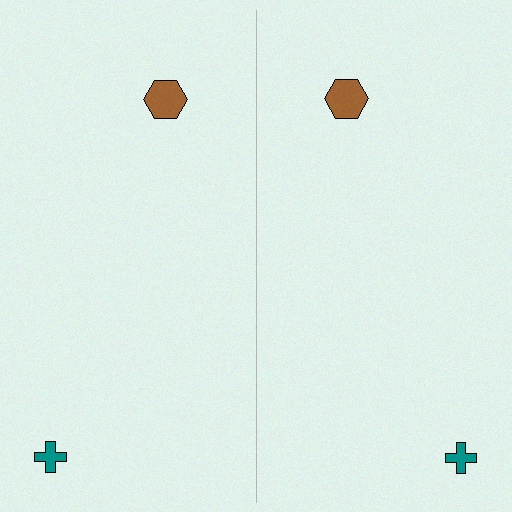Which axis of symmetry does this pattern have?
The pattern has a vertical axis of symmetry running through the center of the image.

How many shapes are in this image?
There are 4 shapes in this image.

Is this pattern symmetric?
Yes, this pattern has bilateral (reflection) symmetry.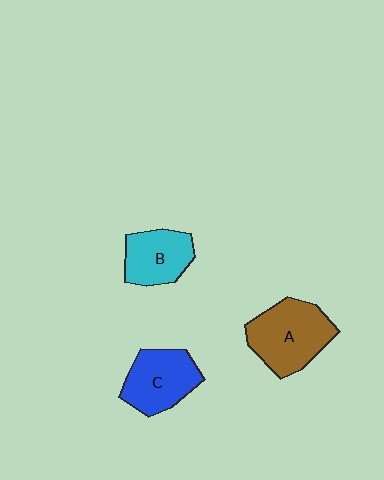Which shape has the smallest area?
Shape B (cyan).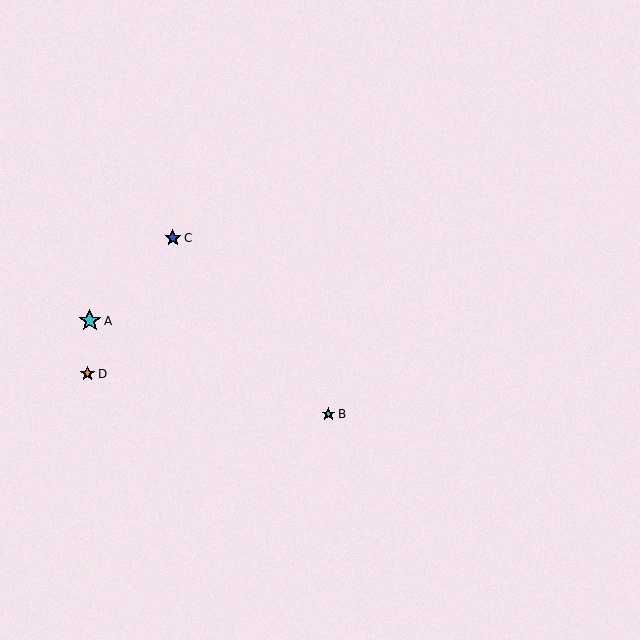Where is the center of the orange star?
The center of the orange star is at (88, 374).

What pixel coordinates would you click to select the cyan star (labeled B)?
Click at (328, 414) to select the cyan star B.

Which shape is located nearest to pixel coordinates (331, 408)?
The cyan star (labeled B) at (328, 414) is nearest to that location.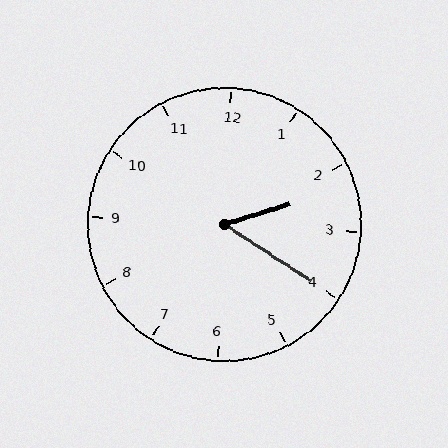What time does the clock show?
2:20.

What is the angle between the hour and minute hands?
Approximately 50 degrees.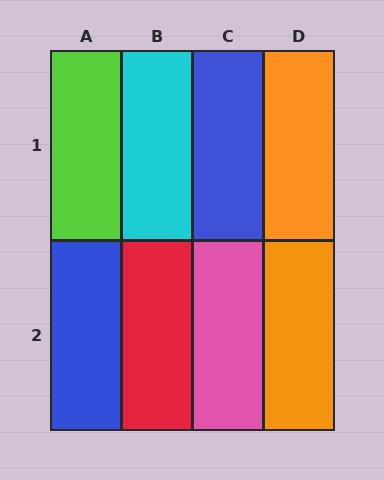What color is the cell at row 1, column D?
Orange.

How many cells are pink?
1 cell is pink.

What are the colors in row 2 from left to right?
Blue, red, pink, orange.